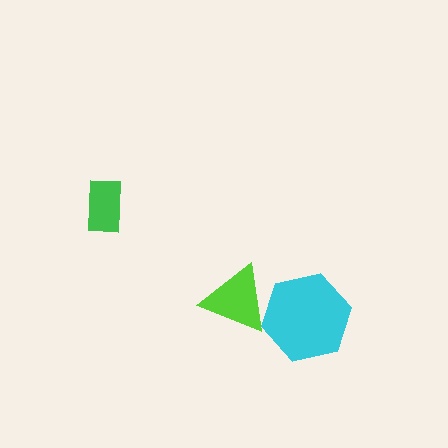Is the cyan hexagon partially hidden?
Yes, it is partially covered by another shape.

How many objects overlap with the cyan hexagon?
1 object overlaps with the cyan hexagon.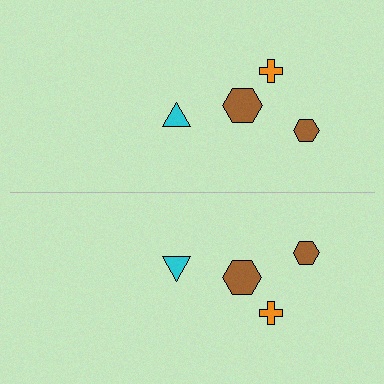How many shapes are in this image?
There are 8 shapes in this image.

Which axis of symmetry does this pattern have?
The pattern has a horizontal axis of symmetry running through the center of the image.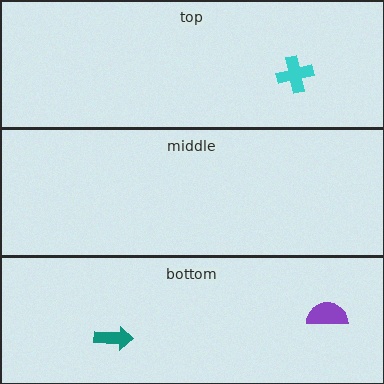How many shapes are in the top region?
1.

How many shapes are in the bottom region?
2.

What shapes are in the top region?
The cyan cross.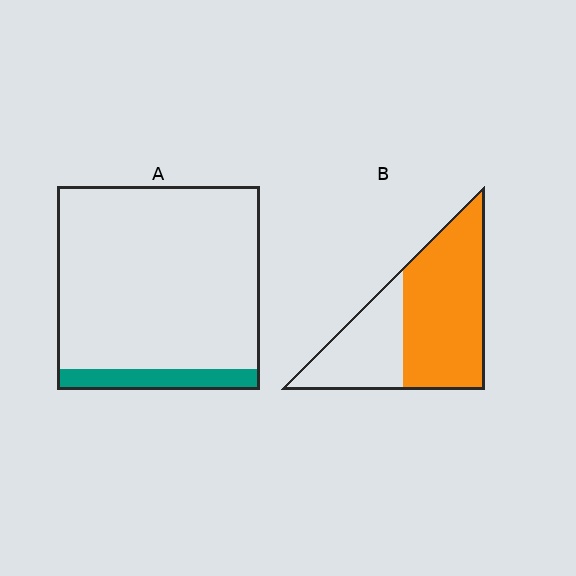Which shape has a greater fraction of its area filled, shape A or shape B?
Shape B.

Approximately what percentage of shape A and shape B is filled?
A is approximately 10% and B is approximately 65%.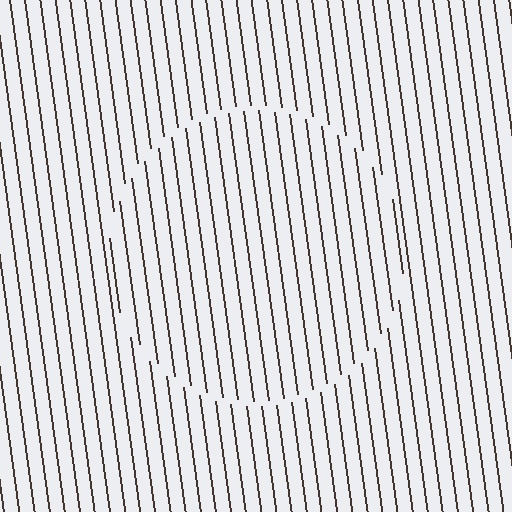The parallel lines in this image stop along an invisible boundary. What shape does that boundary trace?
An illusory circle. The interior of the shape contains the same grating, shifted by half a period — the contour is defined by the phase discontinuity where line-ends from the inner and outer gratings abut.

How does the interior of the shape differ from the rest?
The interior of the shape contains the same grating, shifted by half a period — the contour is defined by the phase discontinuity where line-ends from the inner and outer gratings abut.